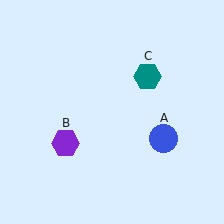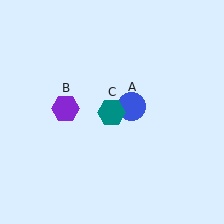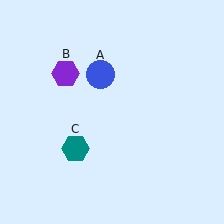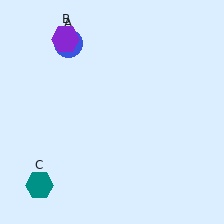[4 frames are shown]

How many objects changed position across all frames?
3 objects changed position: blue circle (object A), purple hexagon (object B), teal hexagon (object C).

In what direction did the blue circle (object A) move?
The blue circle (object A) moved up and to the left.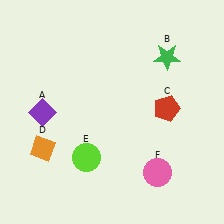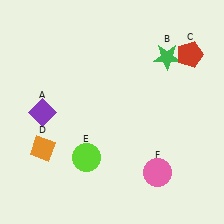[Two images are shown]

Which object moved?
The red pentagon (C) moved up.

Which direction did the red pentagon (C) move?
The red pentagon (C) moved up.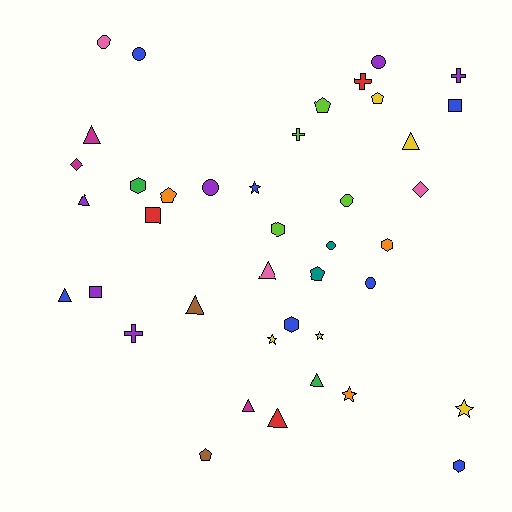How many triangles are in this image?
There are 9 triangles.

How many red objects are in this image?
There are 3 red objects.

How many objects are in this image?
There are 40 objects.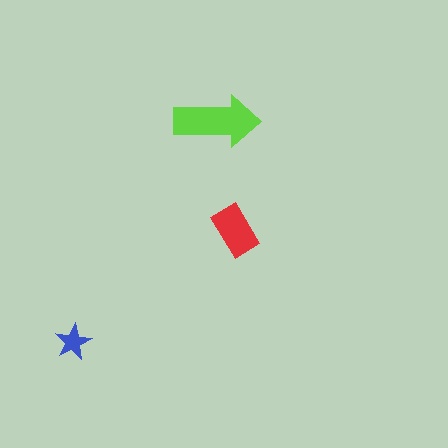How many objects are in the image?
There are 3 objects in the image.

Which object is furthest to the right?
The red rectangle is rightmost.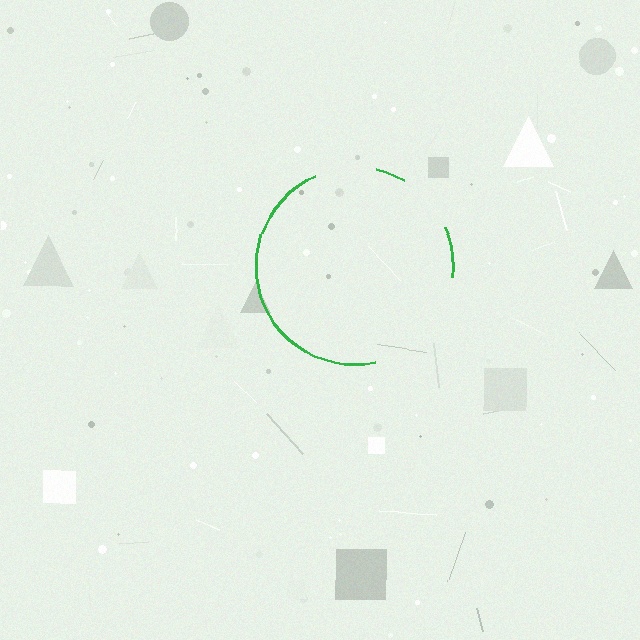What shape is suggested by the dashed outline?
The dashed outline suggests a circle.